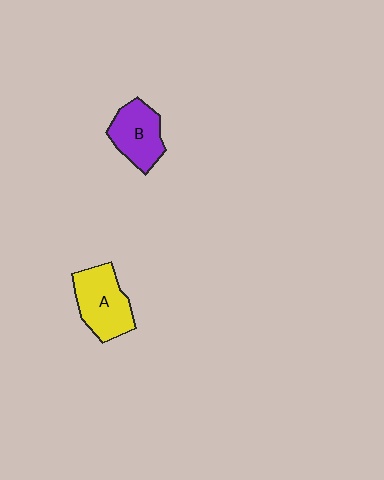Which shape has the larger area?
Shape A (yellow).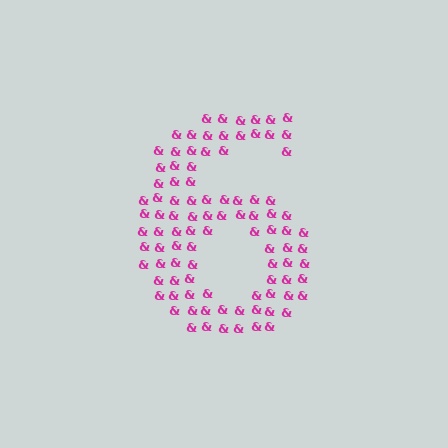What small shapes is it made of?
It is made of small ampersands.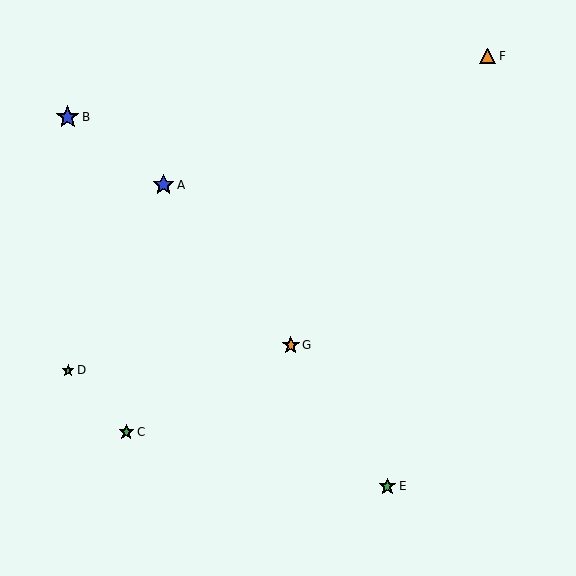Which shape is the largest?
The blue star (labeled B) is the largest.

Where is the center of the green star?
The center of the green star is at (387, 486).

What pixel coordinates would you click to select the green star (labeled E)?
Click at (387, 486) to select the green star E.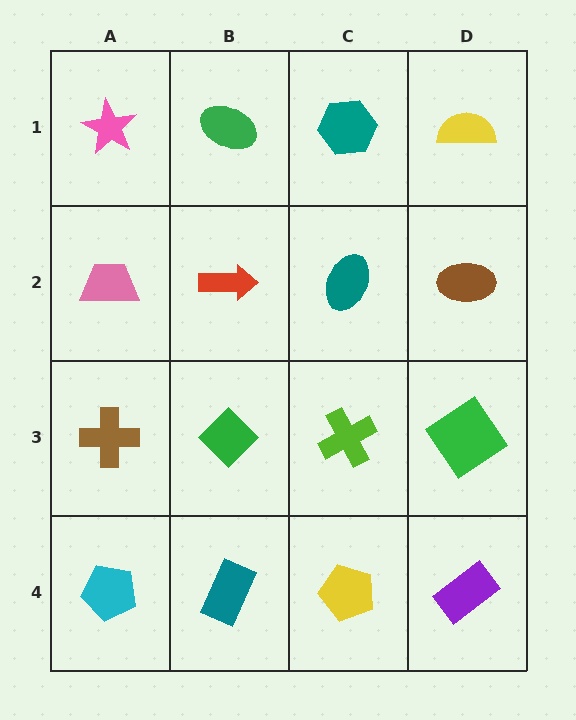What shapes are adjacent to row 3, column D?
A brown ellipse (row 2, column D), a purple rectangle (row 4, column D), a lime cross (row 3, column C).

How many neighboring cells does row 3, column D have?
3.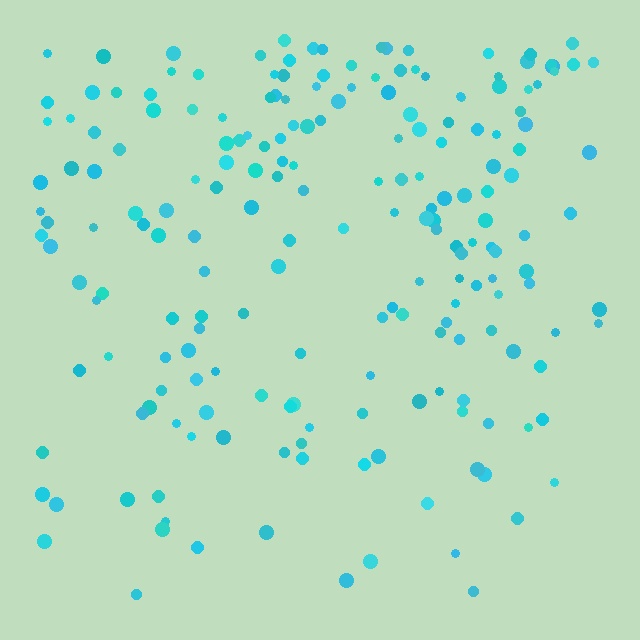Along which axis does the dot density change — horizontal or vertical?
Vertical.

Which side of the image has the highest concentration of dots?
The top.